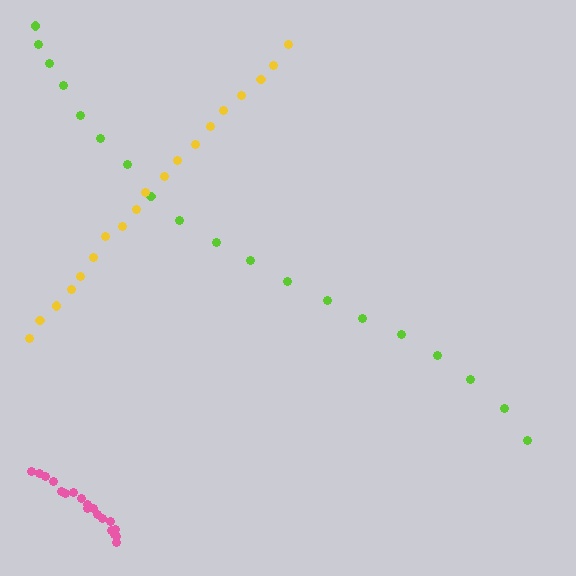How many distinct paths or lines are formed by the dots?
There are 3 distinct paths.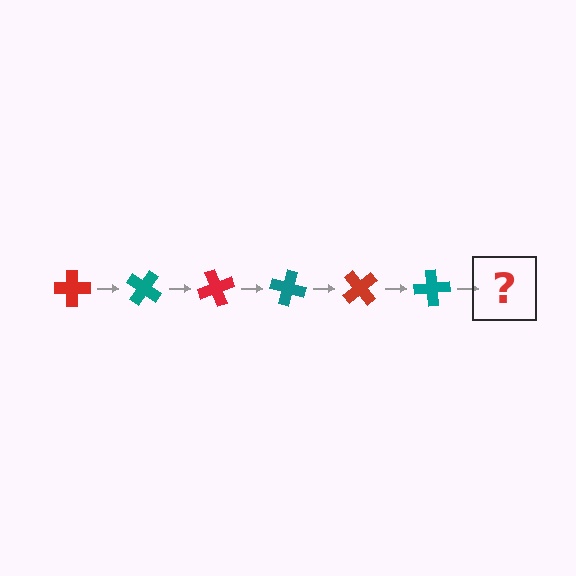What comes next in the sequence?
The next element should be a red cross, rotated 210 degrees from the start.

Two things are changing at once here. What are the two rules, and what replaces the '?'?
The two rules are that it rotates 35 degrees each step and the color cycles through red and teal. The '?' should be a red cross, rotated 210 degrees from the start.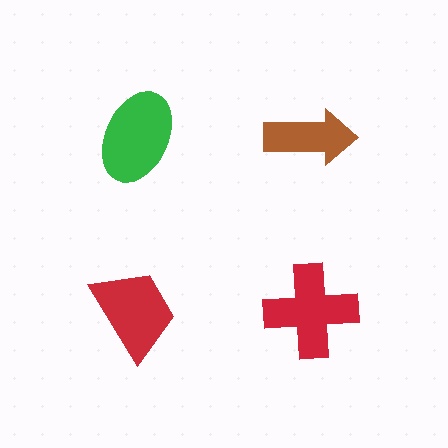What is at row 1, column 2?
A brown arrow.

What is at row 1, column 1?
A green ellipse.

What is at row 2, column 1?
A red trapezoid.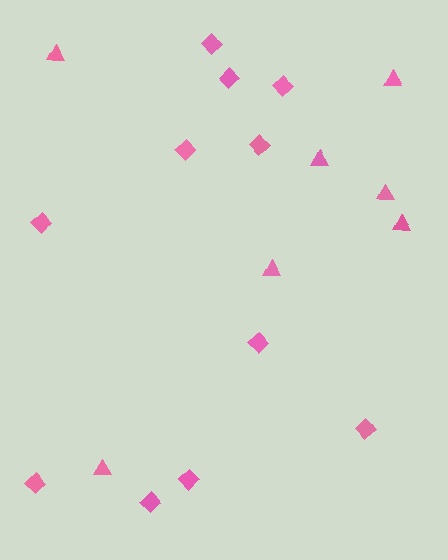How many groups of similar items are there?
There are 2 groups: one group of triangles (7) and one group of diamonds (11).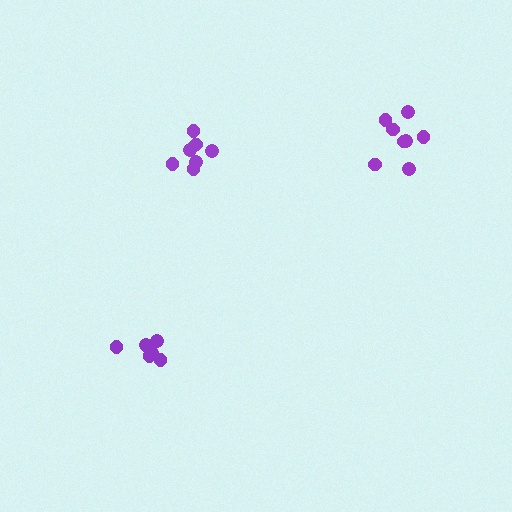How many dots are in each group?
Group 1: 8 dots, Group 2: 7 dots, Group 3: 7 dots (22 total).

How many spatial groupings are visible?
There are 3 spatial groupings.